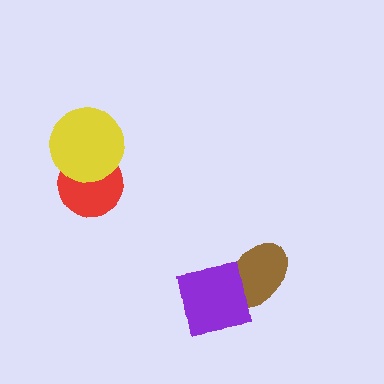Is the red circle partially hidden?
Yes, it is partially covered by another shape.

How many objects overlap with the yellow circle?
1 object overlaps with the yellow circle.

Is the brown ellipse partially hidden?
Yes, it is partially covered by another shape.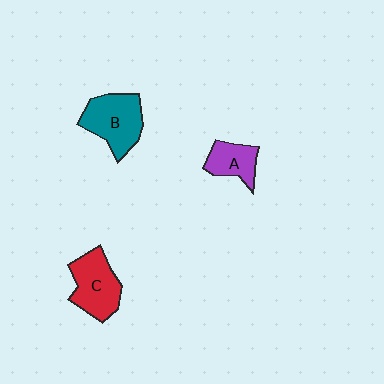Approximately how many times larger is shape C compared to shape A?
Approximately 1.5 times.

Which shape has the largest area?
Shape B (teal).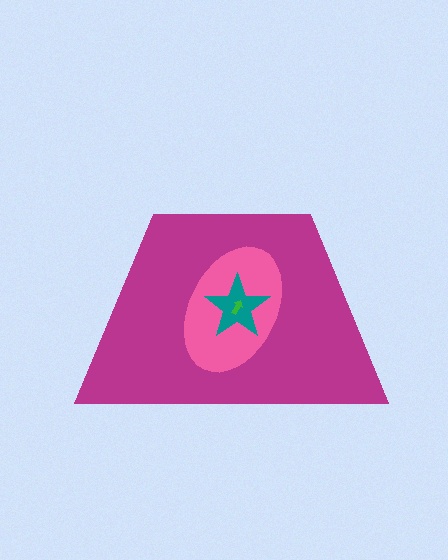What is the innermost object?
The green arrow.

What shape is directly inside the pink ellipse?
The teal star.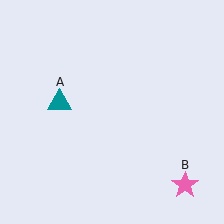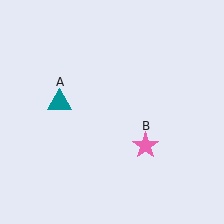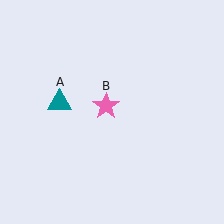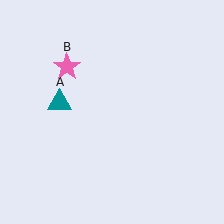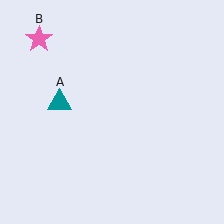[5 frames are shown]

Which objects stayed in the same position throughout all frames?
Teal triangle (object A) remained stationary.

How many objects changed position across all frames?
1 object changed position: pink star (object B).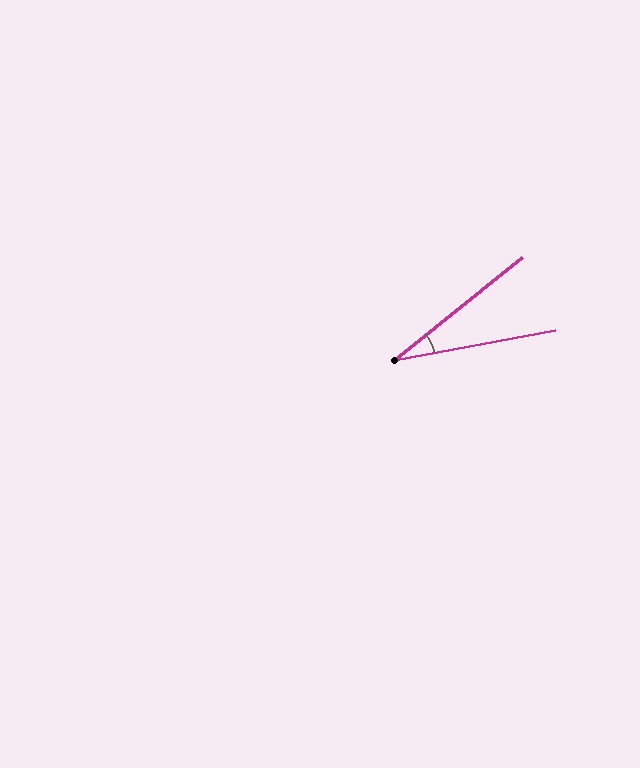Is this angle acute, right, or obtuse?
It is acute.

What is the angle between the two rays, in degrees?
Approximately 28 degrees.